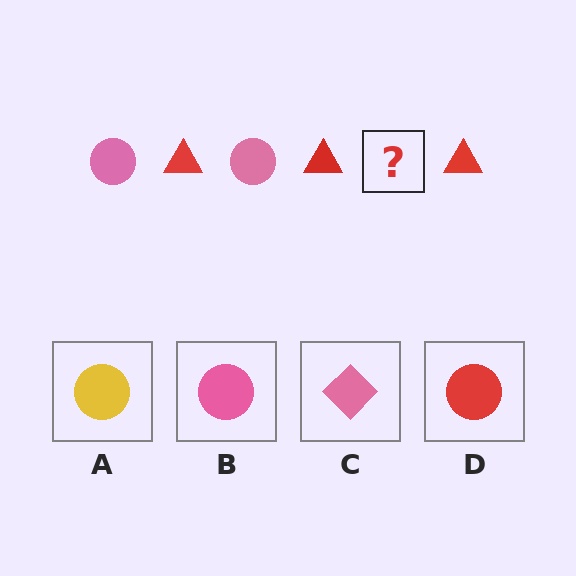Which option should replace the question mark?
Option B.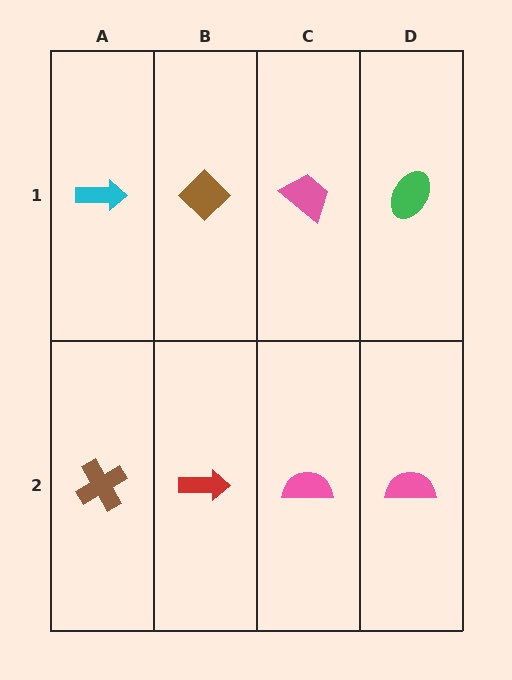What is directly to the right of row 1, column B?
A pink trapezoid.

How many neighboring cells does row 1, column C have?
3.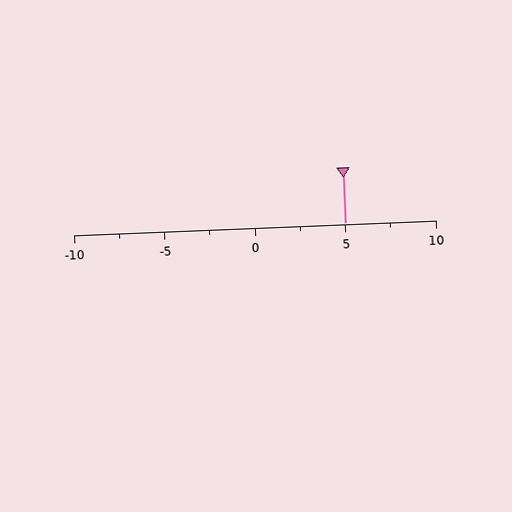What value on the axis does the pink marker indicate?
The marker indicates approximately 5.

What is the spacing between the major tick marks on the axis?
The major ticks are spaced 5 apart.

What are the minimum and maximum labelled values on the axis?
The axis runs from -10 to 10.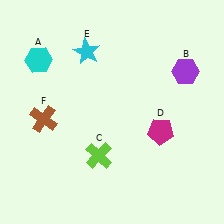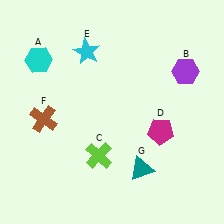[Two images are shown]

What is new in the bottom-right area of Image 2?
A teal triangle (G) was added in the bottom-right area of Image 2.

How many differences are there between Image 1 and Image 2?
There is 1 difference between the two images.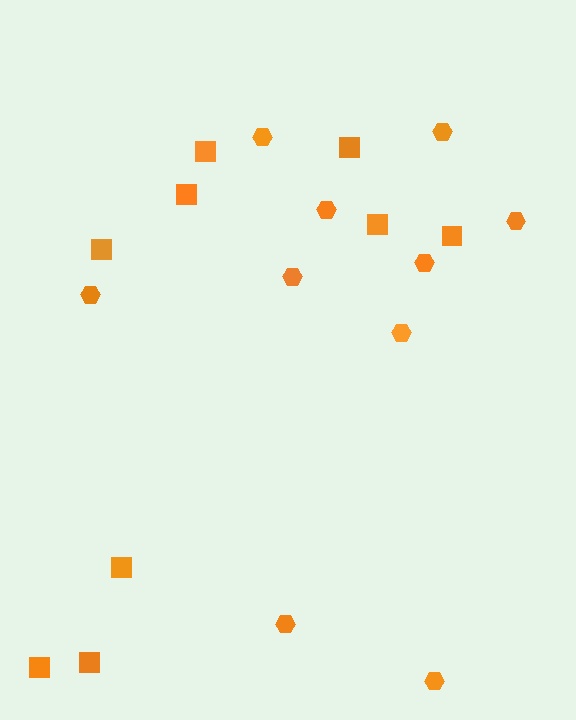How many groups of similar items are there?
There are 2 groups: one group of hexagons (10) and one group of squares (9).